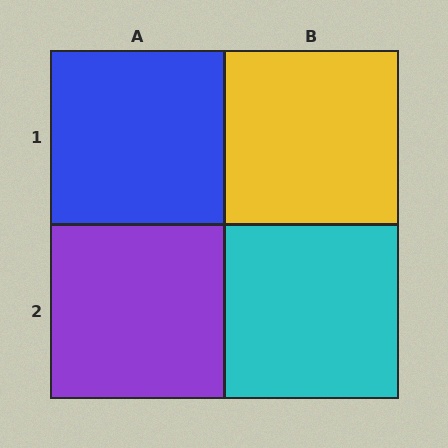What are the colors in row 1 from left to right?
Blue, yellow.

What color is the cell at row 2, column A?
Purple.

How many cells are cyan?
1 cell is cyan.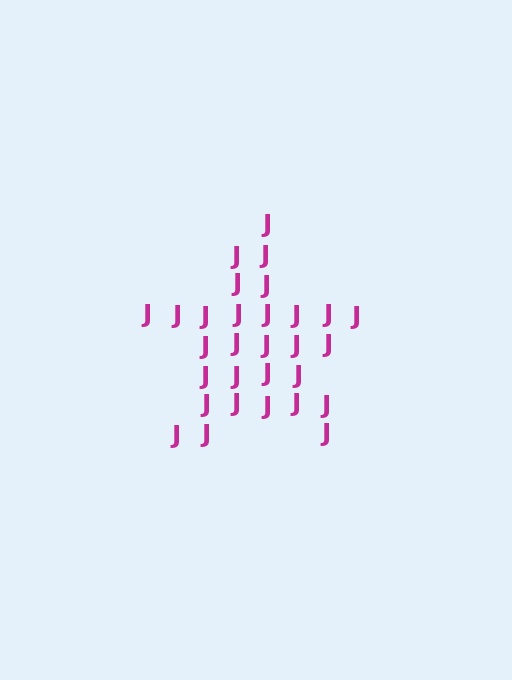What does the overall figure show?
The overall figure shows a star.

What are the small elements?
The small elements are letter J's.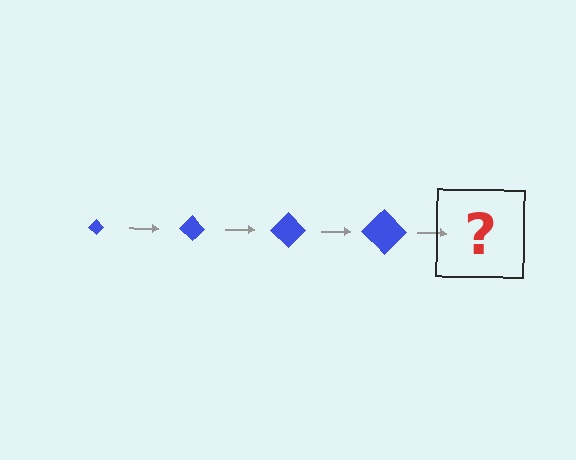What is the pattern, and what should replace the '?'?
The pattern is that the diamond gets progressively larger each step. The '?' should be a blue diamond, larger than the previous one.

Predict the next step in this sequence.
The next step is a blue diamond, larger than the previous one.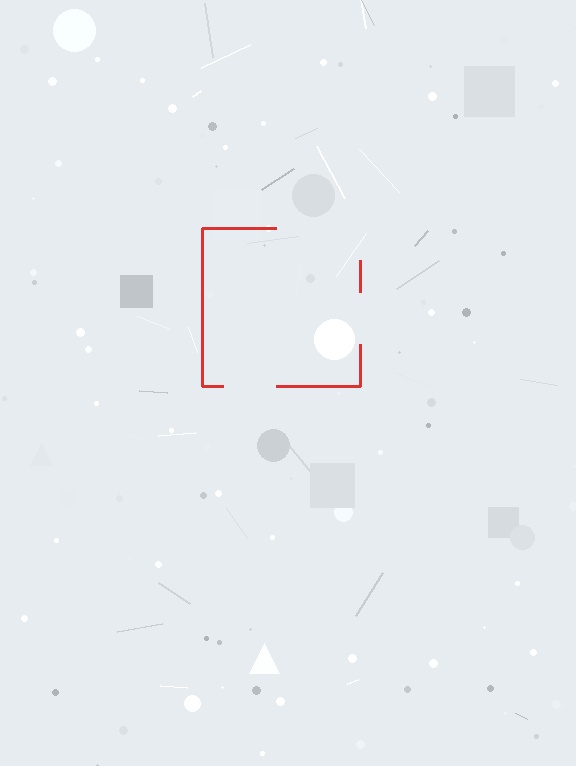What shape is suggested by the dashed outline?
The dashed outline suggests a square.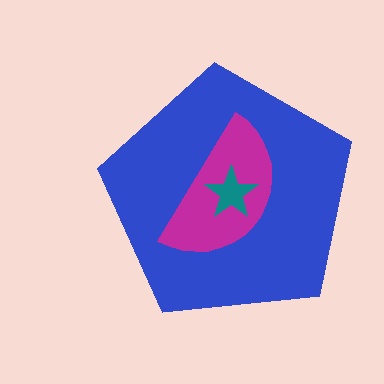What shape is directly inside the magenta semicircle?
The teal star.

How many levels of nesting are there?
3.